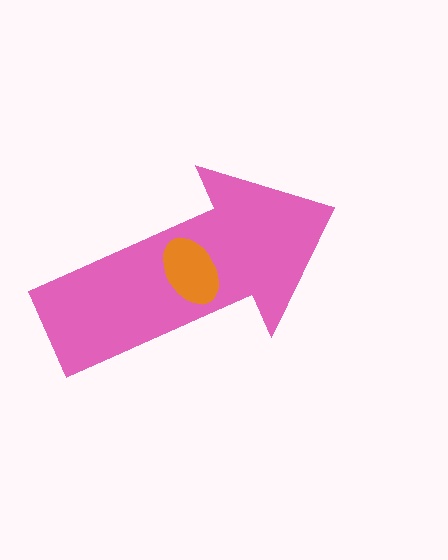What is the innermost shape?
The orange ellipse.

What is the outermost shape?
The pink arrow.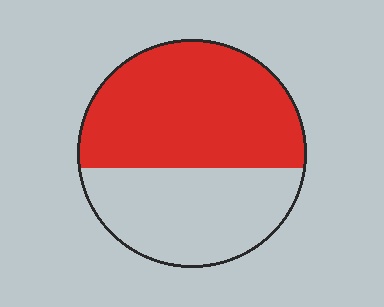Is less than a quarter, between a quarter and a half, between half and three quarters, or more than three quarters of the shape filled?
Between half and three quarters.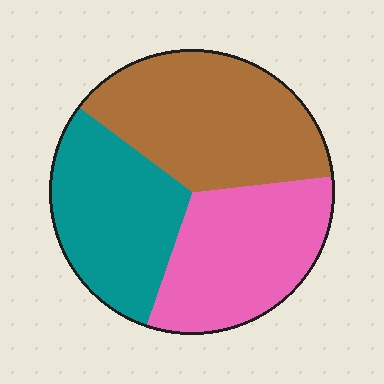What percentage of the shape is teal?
Teal takes up about one third (1/3) of the shape.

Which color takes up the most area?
Brown, at roughly 40%.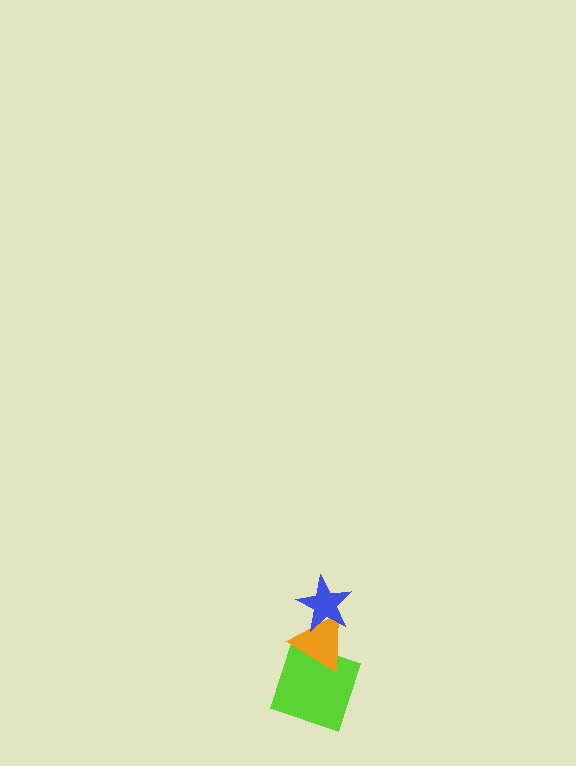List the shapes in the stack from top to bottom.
From top to bottom: the blue star, the orange triangle, the lime square.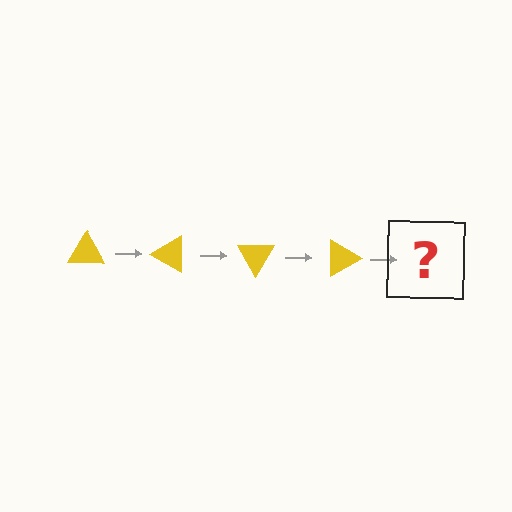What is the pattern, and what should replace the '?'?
The pattern is that the triangle rotates 30 degrees each step. The '?' should be a yellow triangle rotated 120 degrees.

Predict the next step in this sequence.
The next step is a yellow triangle rotated 120 degrees.